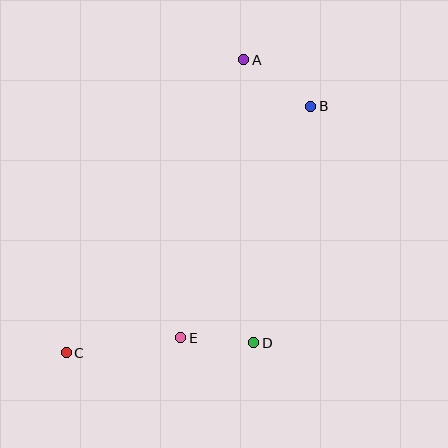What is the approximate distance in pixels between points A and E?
The distance between A and E is approximately 285 pixels.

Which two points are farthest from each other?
Points B and C are farthest from each other.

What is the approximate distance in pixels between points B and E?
The distance between B and E is approximately 265 pixels.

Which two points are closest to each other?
Points D and E are closest to each other.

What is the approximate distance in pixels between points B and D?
The distance between B and D is approximately 243 pixels.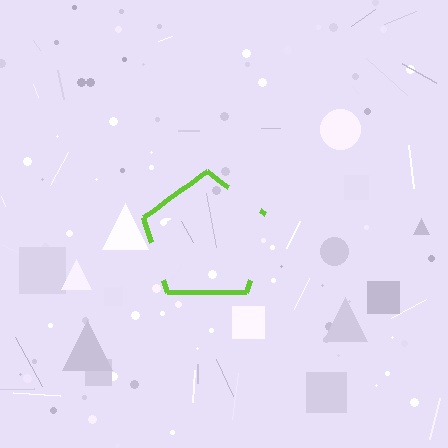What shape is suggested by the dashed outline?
The dashed outline suggests a pentagon.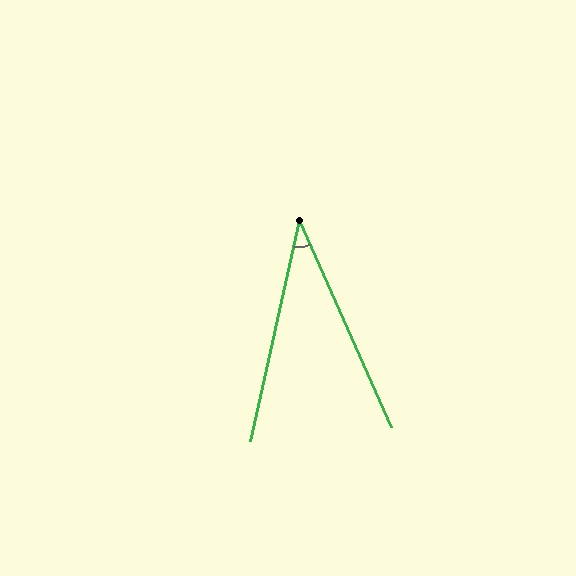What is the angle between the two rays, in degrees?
Approximately 37 degrees.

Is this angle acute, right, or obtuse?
It is acute.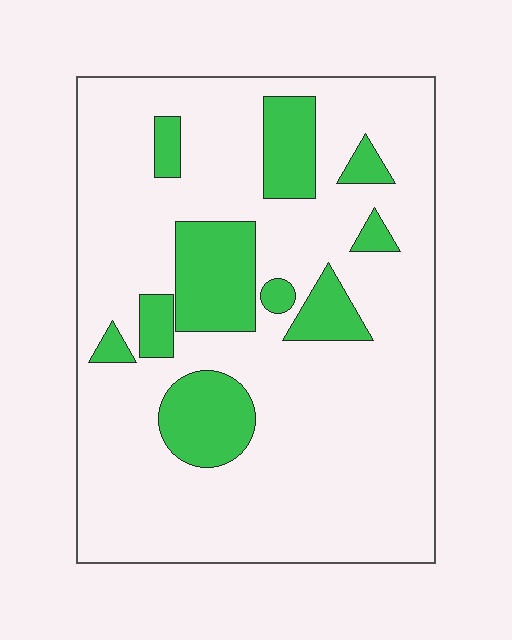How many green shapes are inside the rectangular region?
10.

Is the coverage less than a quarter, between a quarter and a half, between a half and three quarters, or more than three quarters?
Less than a quarter.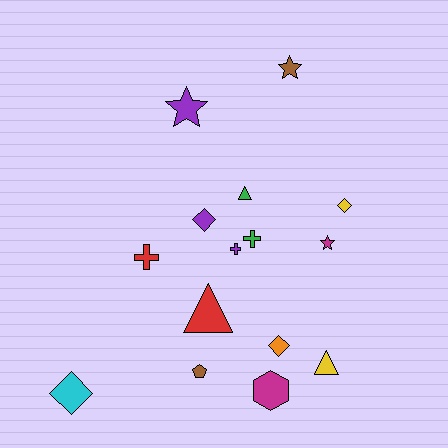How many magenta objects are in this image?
There are 2 magenta objects.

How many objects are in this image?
There are 15 objects.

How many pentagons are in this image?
There is 1 pentagon.